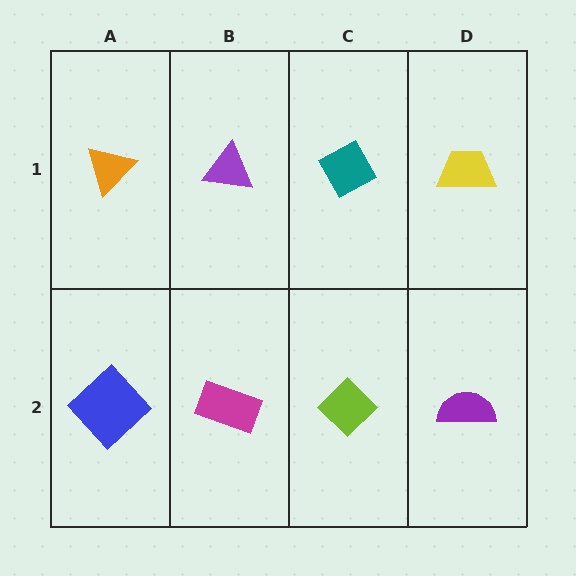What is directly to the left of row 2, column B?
A blue diamond.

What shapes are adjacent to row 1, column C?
A lime diamond (row 2, column C), a purple triangle (row 1, column B), a yellow trapezoid (row 1, column D).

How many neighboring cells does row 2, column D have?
2.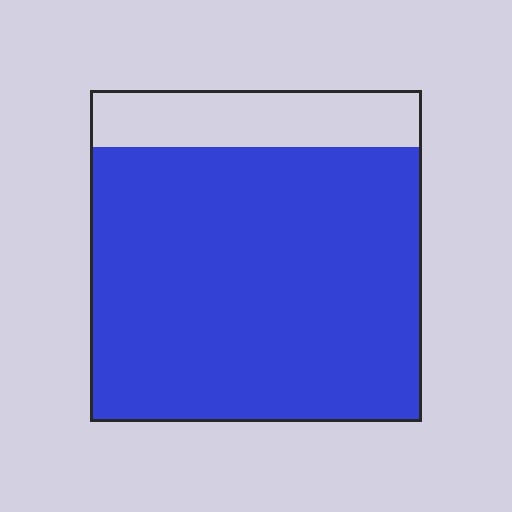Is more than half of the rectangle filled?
Yes.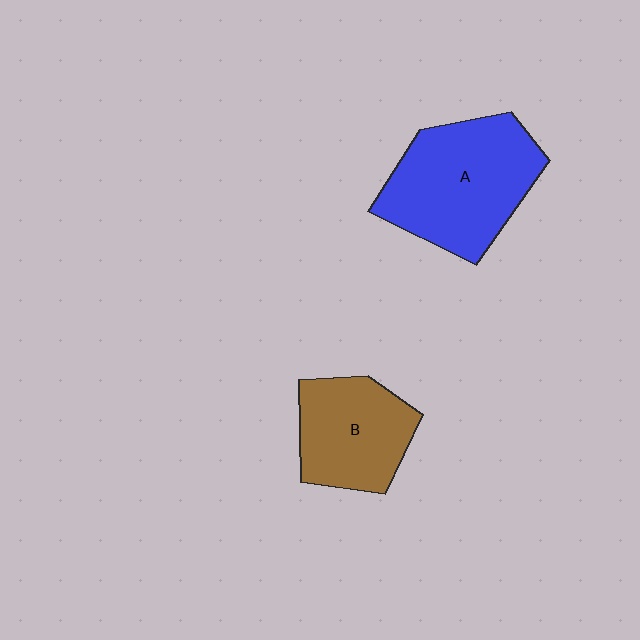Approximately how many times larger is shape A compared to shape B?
Approximately 1.4 times.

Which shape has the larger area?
Shape A (blue).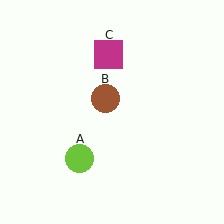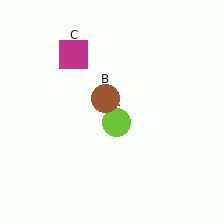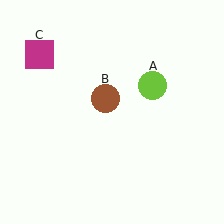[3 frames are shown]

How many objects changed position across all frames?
2 objects changed position: lime circle (object A), magenta square (object C).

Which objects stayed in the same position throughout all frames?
Brown circle (object B) remained stationary.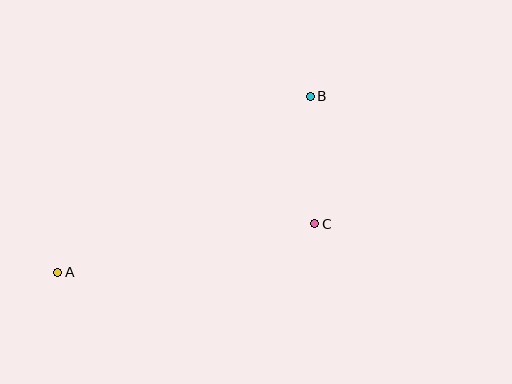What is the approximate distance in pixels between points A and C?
The distance between A and C is approximately 262 pixels.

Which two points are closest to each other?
Points B and C are closest to each other.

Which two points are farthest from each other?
Points A and B are farthest from each other.